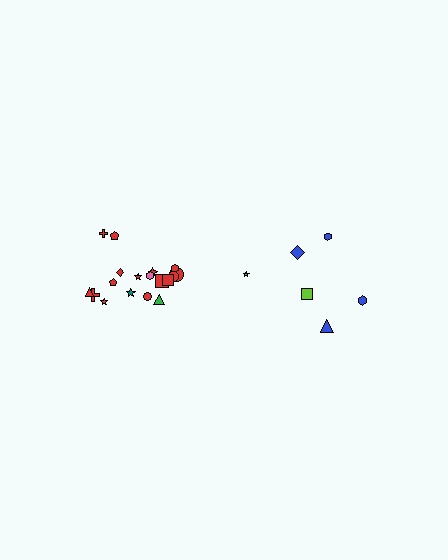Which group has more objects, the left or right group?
The left group.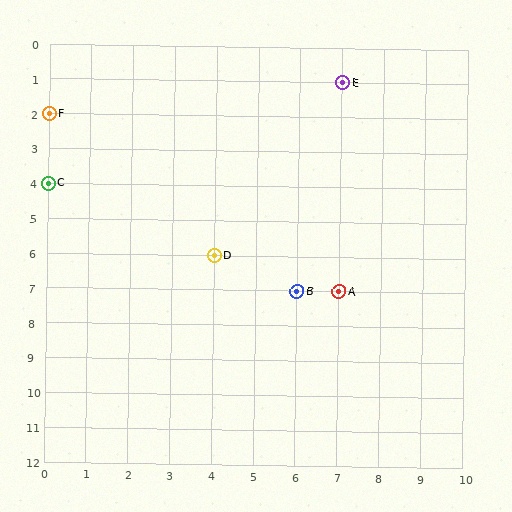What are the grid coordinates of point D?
Point D is at grid coordinates (4, 6).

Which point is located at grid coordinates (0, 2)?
Point F is at (0, 2).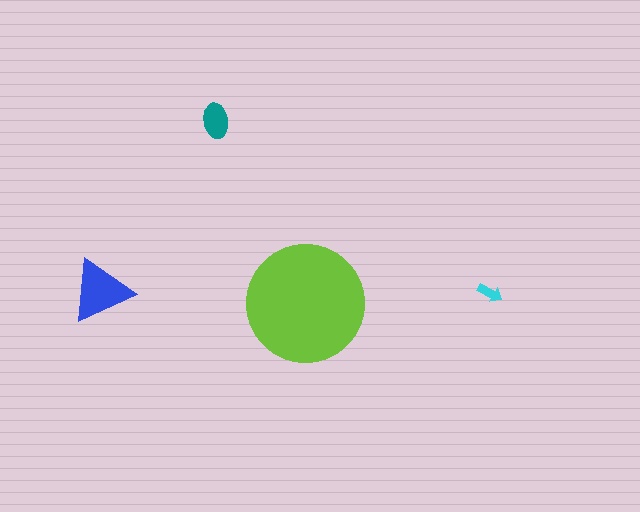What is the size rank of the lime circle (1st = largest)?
1st.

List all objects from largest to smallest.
The lime circle, the blue triangle, the teal ellipse, the cyan arrow.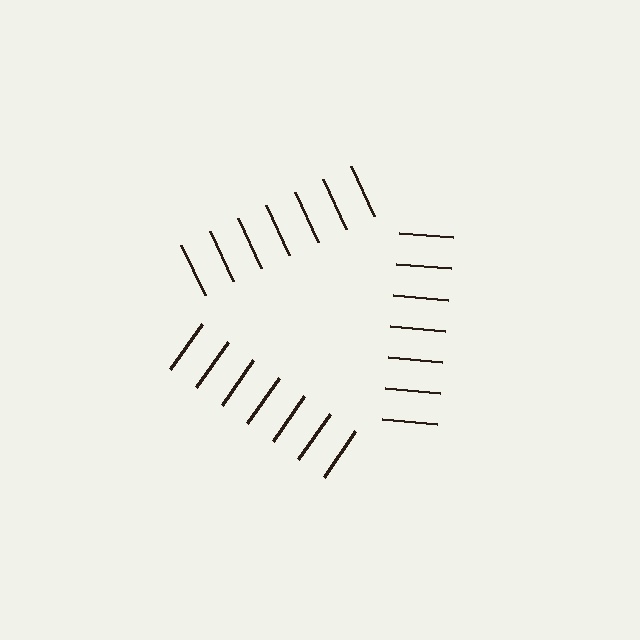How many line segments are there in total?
21 — 7 along each of the 3 edges.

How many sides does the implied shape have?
3 sides — the line-ends trace a triangle.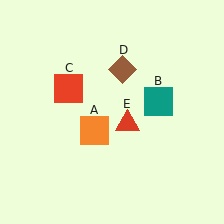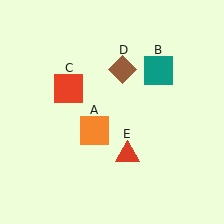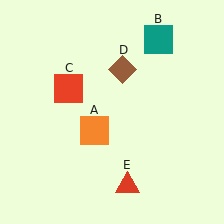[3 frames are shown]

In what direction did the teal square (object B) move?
The teal square (object B) moved up.